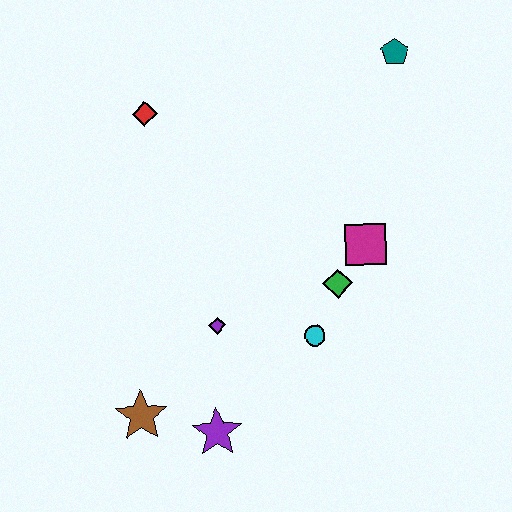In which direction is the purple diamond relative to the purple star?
The purple diamond is above the purple star.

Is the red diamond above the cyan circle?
Yes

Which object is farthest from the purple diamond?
The teal pentagon is farthest from the purple diamond.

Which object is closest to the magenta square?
The green diamond is closest to the magenta square.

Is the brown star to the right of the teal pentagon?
No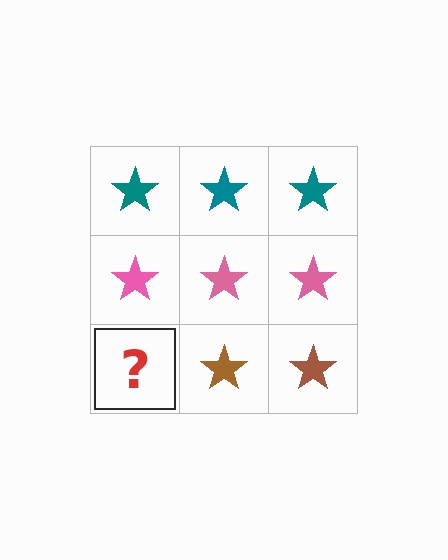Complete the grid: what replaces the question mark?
The question mark should be replaced with a brown star.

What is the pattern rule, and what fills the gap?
The rule is that each row has a consistent color. The gap should be filled with a brown star.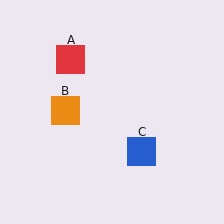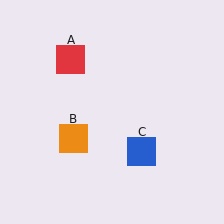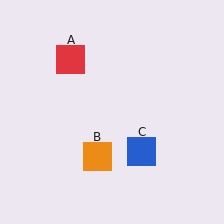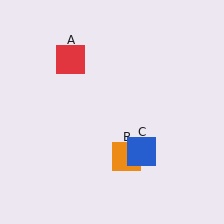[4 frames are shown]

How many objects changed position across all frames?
1 object changed position: orange square (object B).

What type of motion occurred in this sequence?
The orange square (object B) rotated counterclockwise around the center of the scene.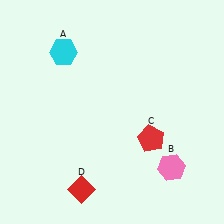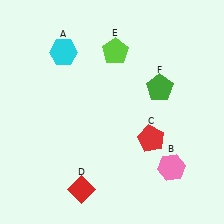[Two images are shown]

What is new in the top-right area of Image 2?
A lime pentagon (E) was added in the top-right area of Image 2.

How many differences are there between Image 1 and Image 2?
There are 2 differences between the two images.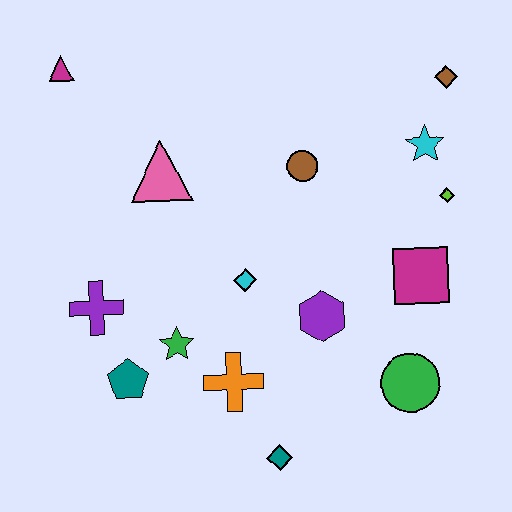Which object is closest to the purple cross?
The teal pentagon is closest to the purple cross.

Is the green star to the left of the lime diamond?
Yes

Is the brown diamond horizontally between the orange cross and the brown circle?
No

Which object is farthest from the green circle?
The magenta triangle is farthest from the green circle.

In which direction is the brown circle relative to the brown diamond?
The brown circle is to the left of the brown diamond.